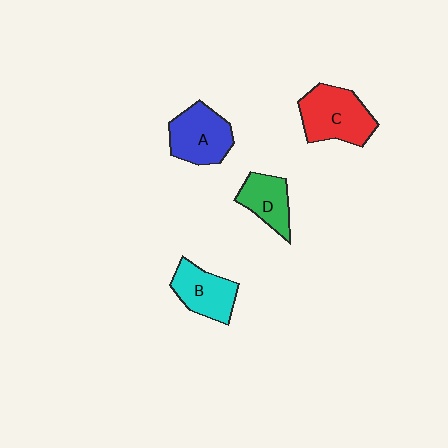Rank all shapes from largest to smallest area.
From largest to smallest: C (red), A (blue), B (cyan), D (green).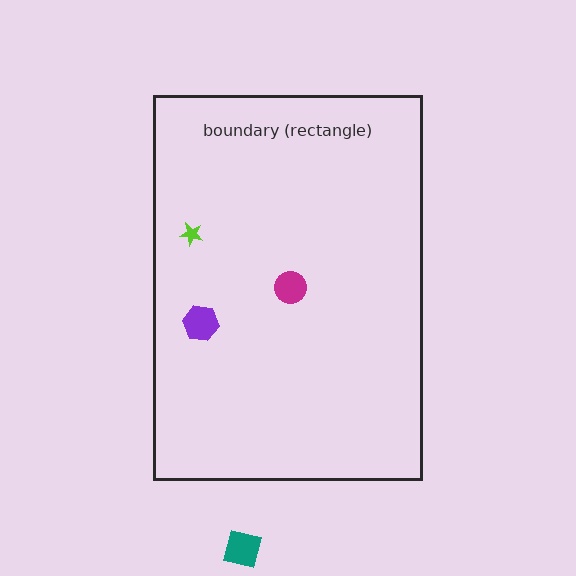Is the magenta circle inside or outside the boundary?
Inside.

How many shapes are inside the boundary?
3 inside, 1 outside.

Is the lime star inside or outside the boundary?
Inside.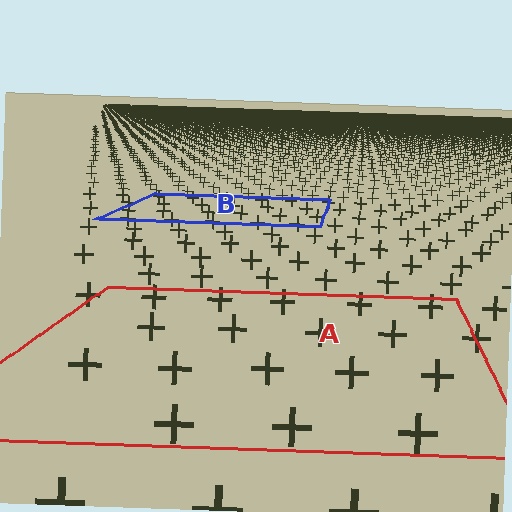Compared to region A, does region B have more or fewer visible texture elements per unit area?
Region B has more texture elements per unit area — they are packed more densely because it is farther away.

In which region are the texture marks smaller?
The texture marks are smaller in region B, because it is farther away.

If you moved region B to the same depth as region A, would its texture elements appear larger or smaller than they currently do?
They would appear larger. At a closer depth, the same texture elements are projected at a bigger on-screen size.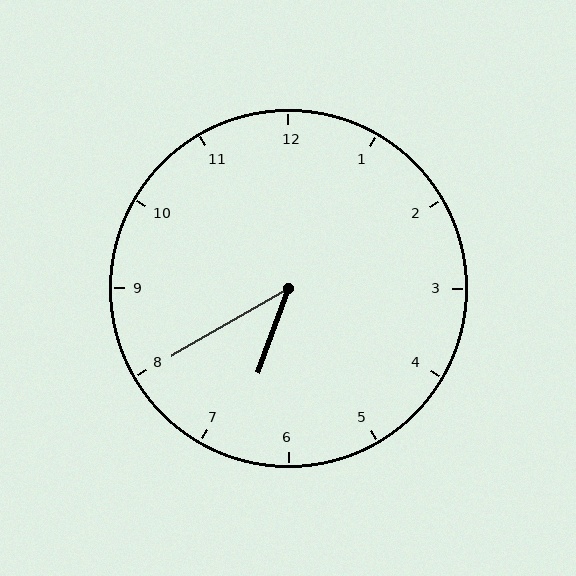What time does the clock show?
6:40.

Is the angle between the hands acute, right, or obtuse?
It is acute.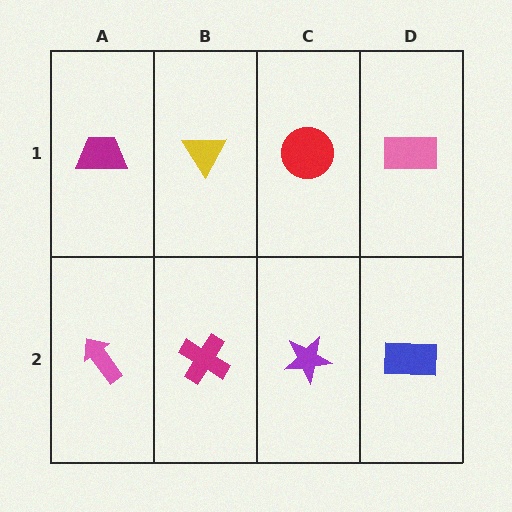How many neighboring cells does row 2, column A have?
2.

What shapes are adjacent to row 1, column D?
A blue rectangle (row 2, column D), a red circle (row 1, column C).